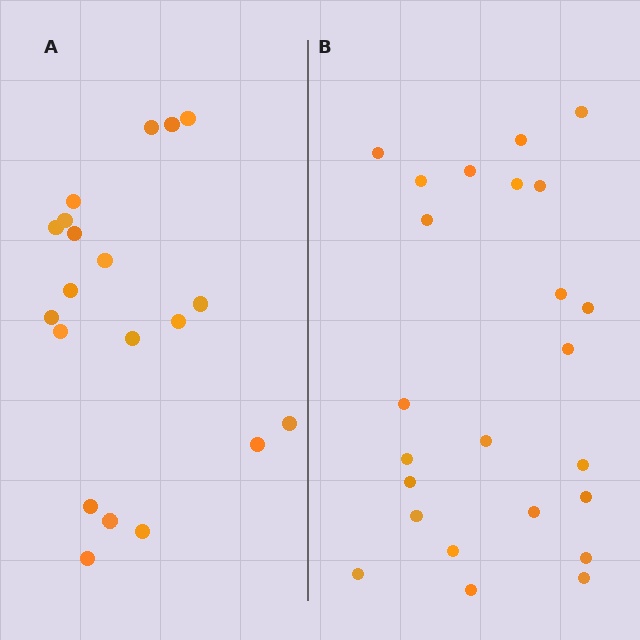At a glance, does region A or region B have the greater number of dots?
Region B (the right region) has more dots.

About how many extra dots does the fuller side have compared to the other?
Region B has about 4 more dots than region A.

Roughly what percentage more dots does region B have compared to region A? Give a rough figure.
About 20% more.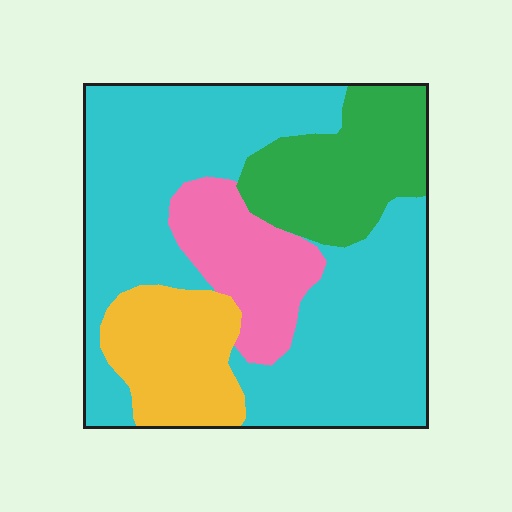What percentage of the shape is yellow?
Yellow takes up about one eighth (1/8) of the shape.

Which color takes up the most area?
Cyan, at roughly 55%.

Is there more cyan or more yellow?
Cyan.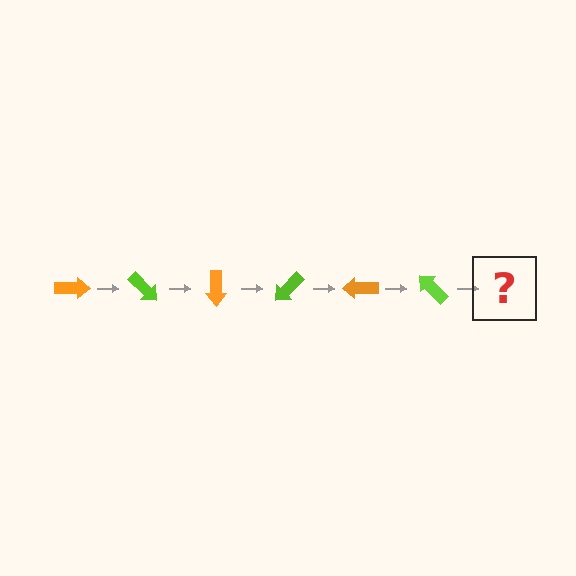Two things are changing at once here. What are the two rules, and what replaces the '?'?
The two rules are that it rotates 45 degrees each step and the color cycles through orange and lime. The '?' should be an orange arrow, rotated 270 degrees from the start.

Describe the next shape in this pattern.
It should be an orange arrow, rotated 270 degrees from the start.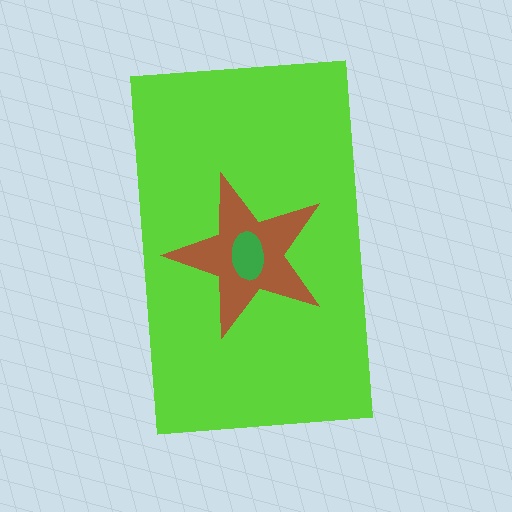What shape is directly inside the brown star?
The green ellipse.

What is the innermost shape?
The green ellipse.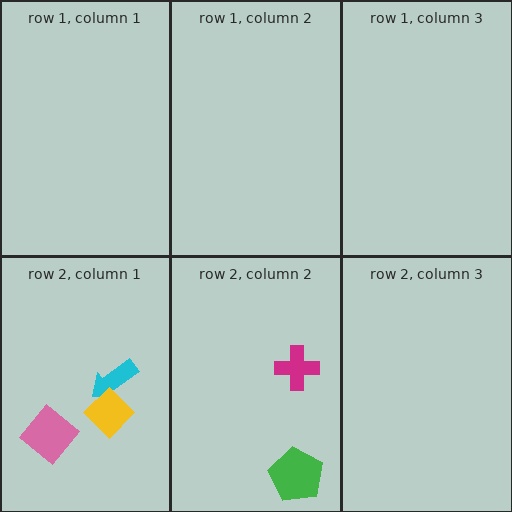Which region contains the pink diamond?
The row 2, column 1 region.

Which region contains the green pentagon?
The row 2, column 2 region.